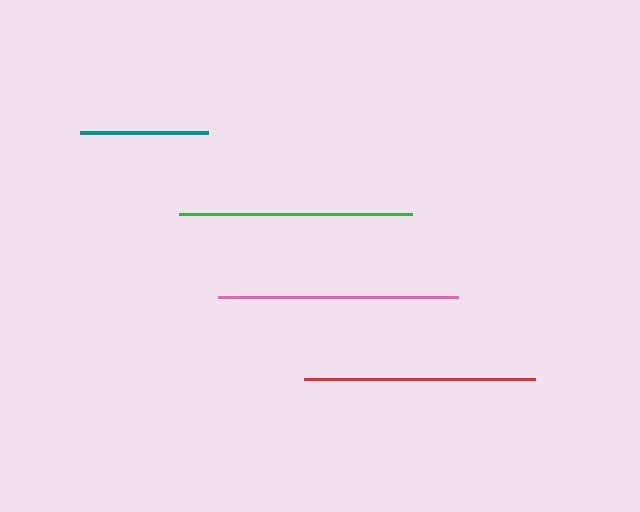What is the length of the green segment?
The green segment is approximately 232 pixels long.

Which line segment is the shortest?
The teal line is the shortest at approximately 128 pixels.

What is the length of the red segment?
The red segment is approximately 231 pixels long.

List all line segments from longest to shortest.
From longest to shortest: pink, green, red, teal.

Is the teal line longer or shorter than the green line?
The green line is longer than the teal line.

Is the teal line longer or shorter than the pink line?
The pink line is longer than the teal line.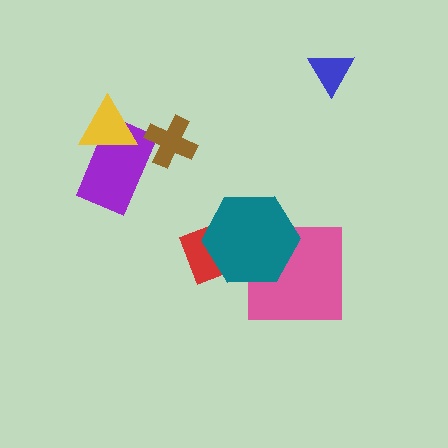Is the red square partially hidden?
Yes, it is partially covered by another shape.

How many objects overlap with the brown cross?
1 object overlaps with the brown cross.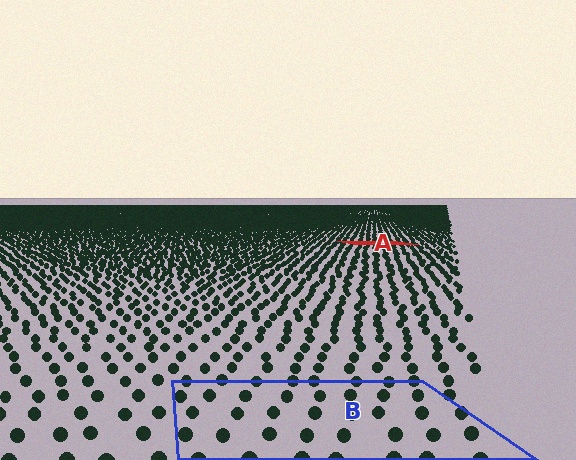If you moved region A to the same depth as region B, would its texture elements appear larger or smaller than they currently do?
They would appear larger. At a closer depth, the same texture elements are projected at a bigger on-screen size.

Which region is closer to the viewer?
Region B is closer. The texture elements there are larger and more spread out.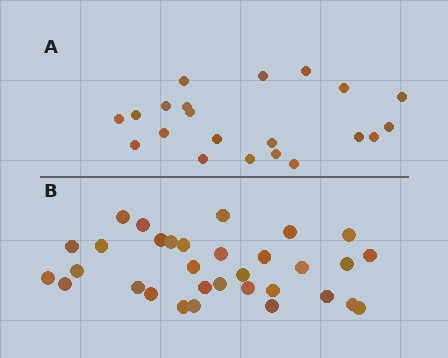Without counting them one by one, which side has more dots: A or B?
Region B (the bottom region) has more dots.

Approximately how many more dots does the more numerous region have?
Region B has roughly 12 or so more dots than region A.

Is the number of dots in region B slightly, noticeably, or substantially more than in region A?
Region B has substantially more. The ratio is roughly 1.5 to 1.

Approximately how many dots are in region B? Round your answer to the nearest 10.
About 30 dots. (The exact count is 32, which rounds to 30.)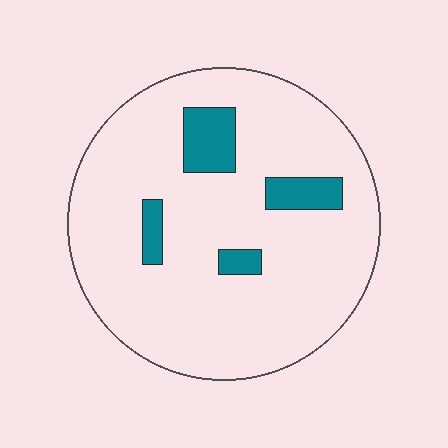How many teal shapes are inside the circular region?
4.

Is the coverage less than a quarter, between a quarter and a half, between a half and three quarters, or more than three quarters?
Less than a quarter.